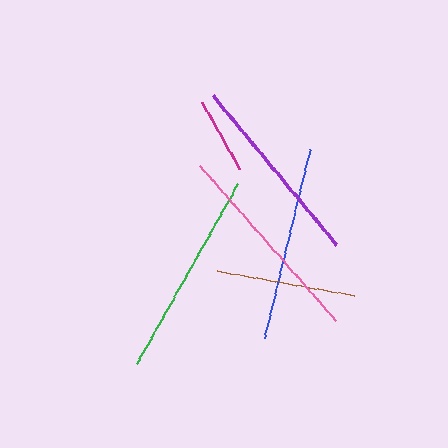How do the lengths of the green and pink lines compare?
The green and pink lines are approximately the same length.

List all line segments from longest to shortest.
From longest to shortest: green, pink, blue, purple, brown, magenta.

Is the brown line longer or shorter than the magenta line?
The brown line is longer than the magenta line.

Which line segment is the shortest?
The magenta line is the shortest at approximately 77 pixels.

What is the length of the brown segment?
The brown segment is approximately 138 pixels long.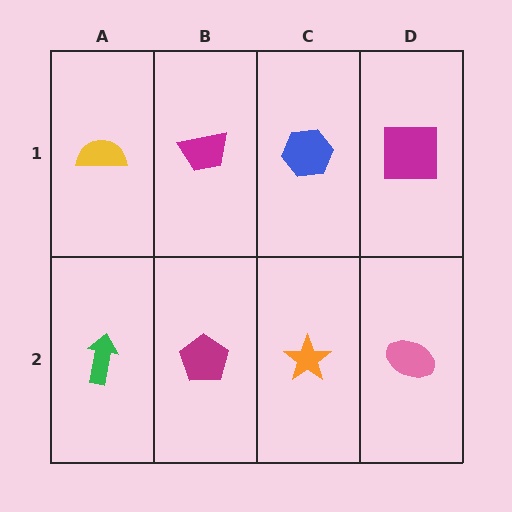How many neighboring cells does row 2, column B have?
3.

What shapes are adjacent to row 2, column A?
A yellow semicircle (row 1, column A), a magenta pentagon (row 2, column B).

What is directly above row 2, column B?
A magenta trapezoid.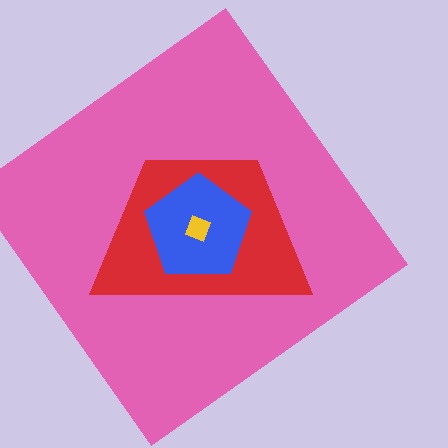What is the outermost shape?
The pink diamond.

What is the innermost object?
The yellow diamond.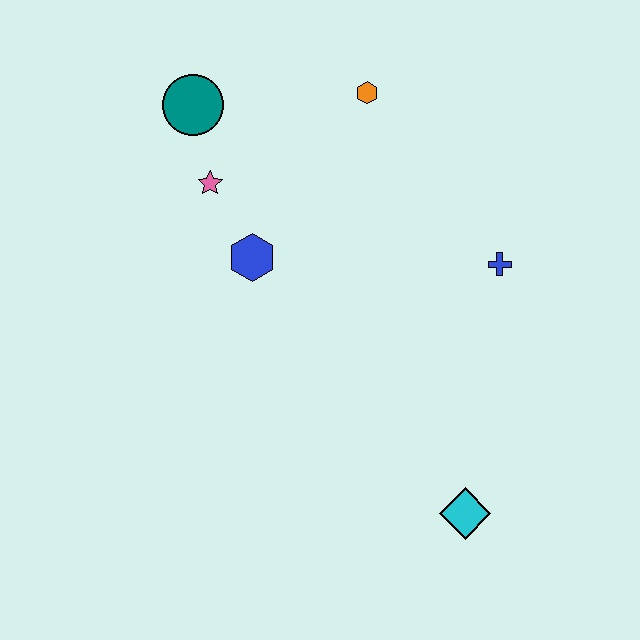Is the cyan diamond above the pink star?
No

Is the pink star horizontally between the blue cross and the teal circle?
Yes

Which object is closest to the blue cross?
The orange hexagon is closest to the blue cross.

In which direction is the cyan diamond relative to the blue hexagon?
The cyan diamond is below the blue hexagon.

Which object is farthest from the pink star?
The cyan diamond is farthest from the pink star.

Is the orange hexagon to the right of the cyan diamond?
No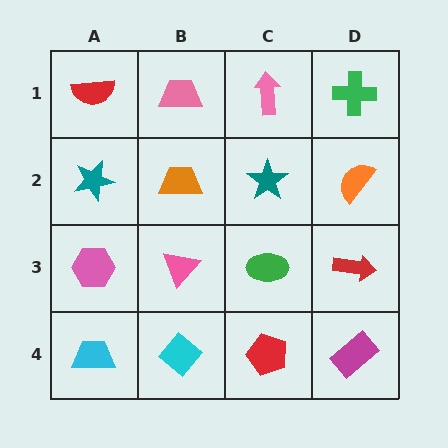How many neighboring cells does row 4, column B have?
3.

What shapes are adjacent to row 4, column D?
A red arrow (row 3, column D), a red pentagon (row 4, column C).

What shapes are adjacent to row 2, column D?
A green cross (row 1, column D), a red arrow (row 3, column D), a teal star (row 2, column C).